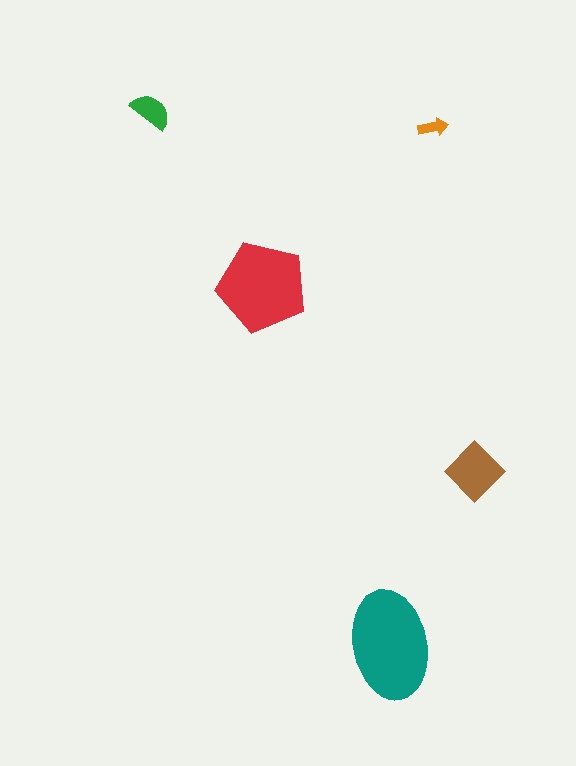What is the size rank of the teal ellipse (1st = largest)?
1st.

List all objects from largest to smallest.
The teal ellipse, the red pentagon, the brown diamond, the green semicircle, the orange arrow.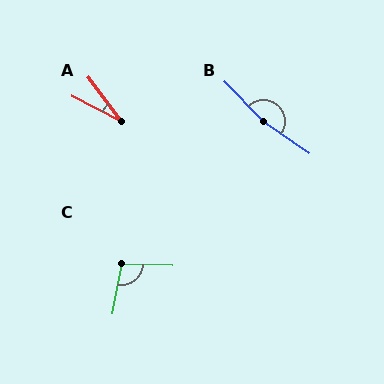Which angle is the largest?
B, at approximately 169 degrees.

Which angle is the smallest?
A, at approximately 26 degrees.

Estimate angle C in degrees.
Approximately 99 degrees.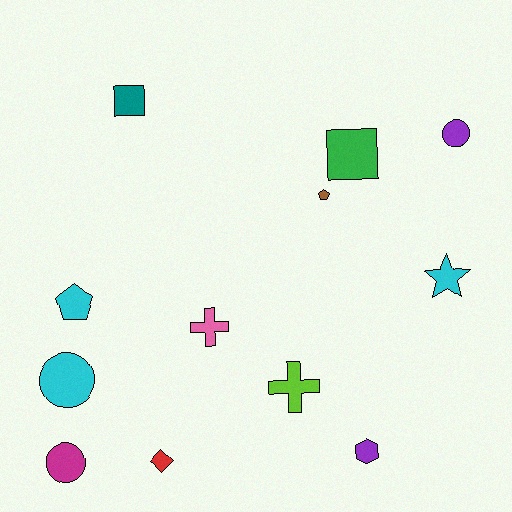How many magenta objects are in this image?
There is 1 magenta object.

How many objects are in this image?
There are 12 objects.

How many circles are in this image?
There are 3 circles.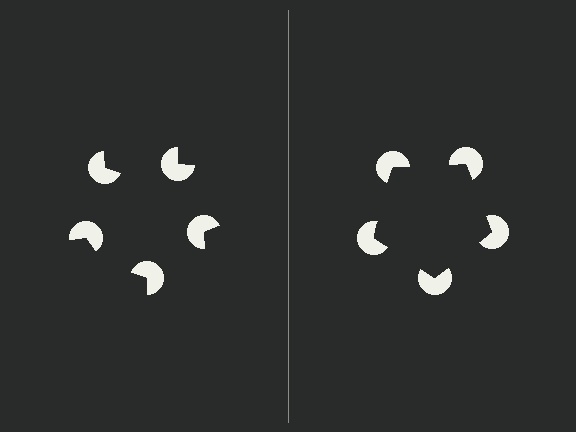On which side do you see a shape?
An illusory pentagon appears on the right side. On the left side the wedge cuts are rotated, so no coherent shape forms.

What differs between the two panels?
The pac-man discs are positioned identically on both sides; only the wedge orientations differ. On the right they align to a pentagon; on the left they are misaligned.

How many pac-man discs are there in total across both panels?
10 — 5 on each side.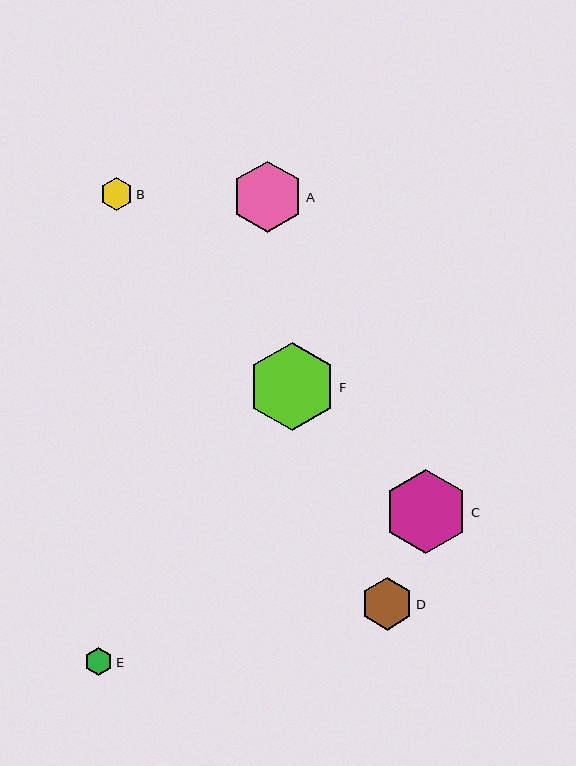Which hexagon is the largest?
Hexagon F is the largest with a size of approximately 88 pixels.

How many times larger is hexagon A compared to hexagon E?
Hexagon A is approximately 2.6 times the size of hexagon E.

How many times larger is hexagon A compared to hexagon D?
Hexagon A is approximately 1.4 times the size of hexagon D.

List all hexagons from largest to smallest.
From largest to smallest: F, C, A, D, B, E.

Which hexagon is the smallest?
Hexagon E is the smallest with a size of approximately 28 pixels.